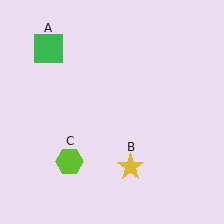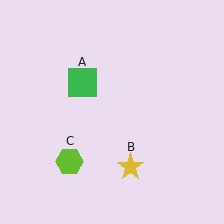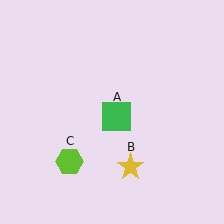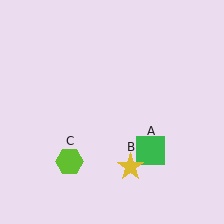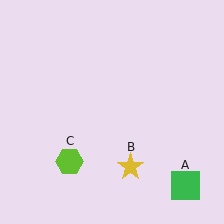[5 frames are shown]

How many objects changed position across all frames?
1 object changed position: green square (object A).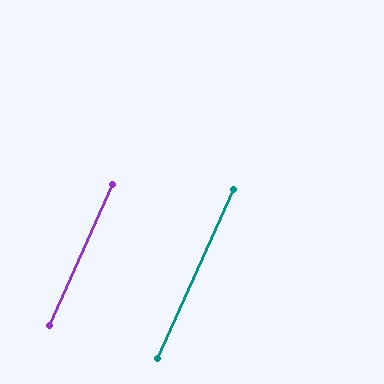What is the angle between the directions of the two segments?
Approximately 0 degrees.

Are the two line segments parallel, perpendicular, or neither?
Parallel — their directions differ by only 0.0°.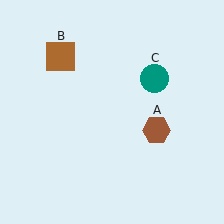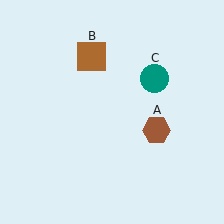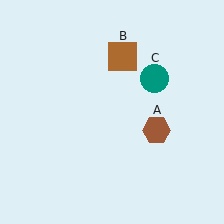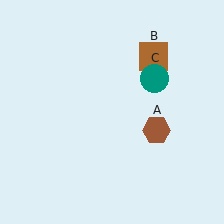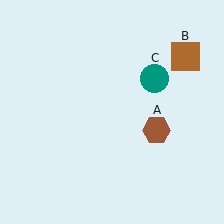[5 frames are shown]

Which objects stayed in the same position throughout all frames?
Brown hexagon (object A) and teal circle (object C) remained stationary.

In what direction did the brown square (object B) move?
The brown square (object B) moved right.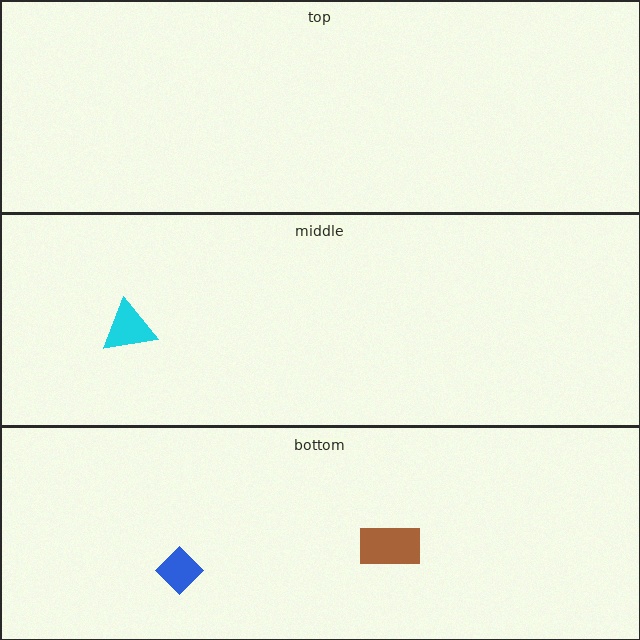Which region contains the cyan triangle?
The middle region.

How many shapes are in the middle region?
1.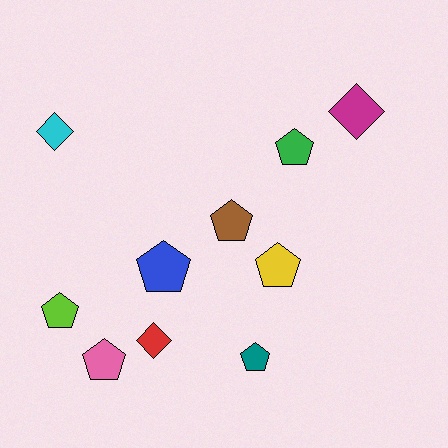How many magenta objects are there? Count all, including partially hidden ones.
There is 1 magenta object.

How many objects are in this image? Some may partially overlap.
There are 10 objects.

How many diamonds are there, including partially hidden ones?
There are 3 diamonds.